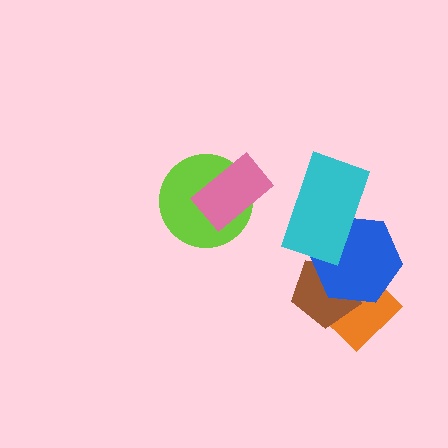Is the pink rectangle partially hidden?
No, no other shape covers it.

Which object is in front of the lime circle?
The pink rectangle is in front of the lime circle.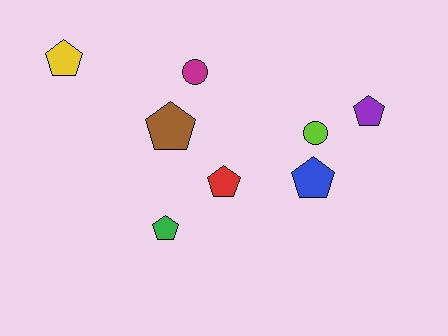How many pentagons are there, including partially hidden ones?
There are 6 pentagons.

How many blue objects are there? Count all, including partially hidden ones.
There is 1 blue object.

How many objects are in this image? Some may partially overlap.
There are 8 objects.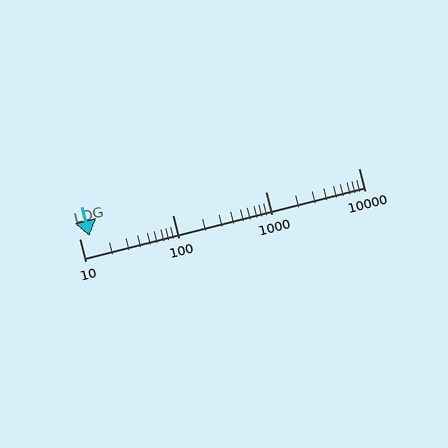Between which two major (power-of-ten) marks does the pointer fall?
The pointer is between 10 and 100.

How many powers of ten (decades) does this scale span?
The scale spans 3 decades, from 10 to 10000.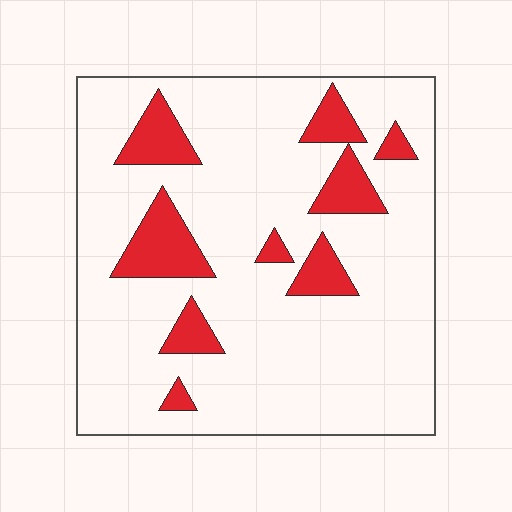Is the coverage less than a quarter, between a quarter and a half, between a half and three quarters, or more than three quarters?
Less than a quarter.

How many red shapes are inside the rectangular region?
9.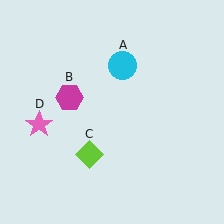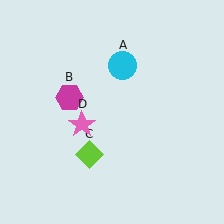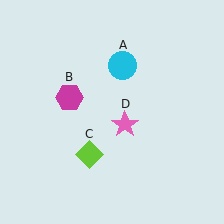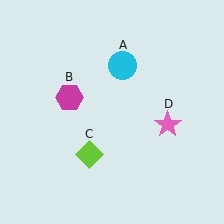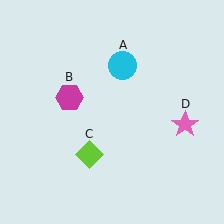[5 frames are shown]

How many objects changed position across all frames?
1 object changed position: pink star (object D).